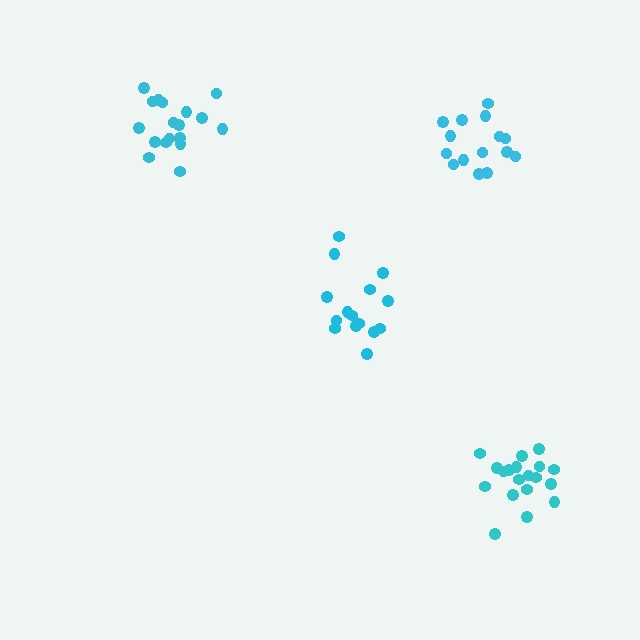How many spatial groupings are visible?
There are 4 spatial groupings.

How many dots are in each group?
Group 1: 15 dots, Group 2: 19 dots, Group 3: 15 dots, Group 4: 18 dots (67 total).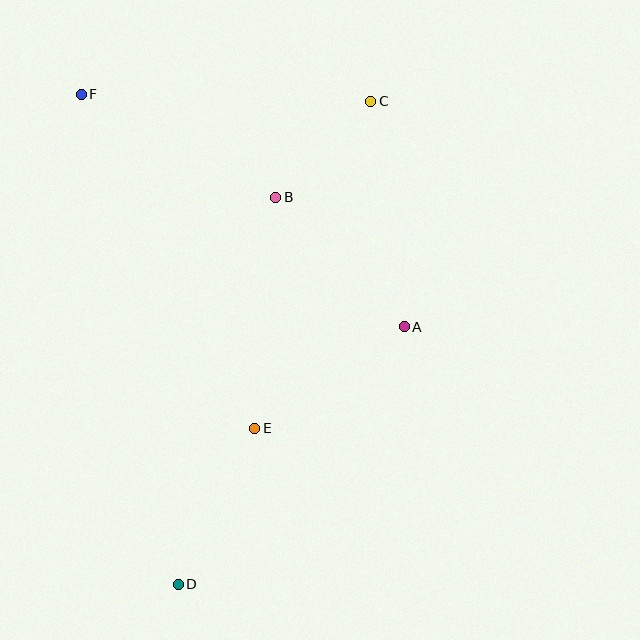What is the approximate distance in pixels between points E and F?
The distance between E and F is approximately 376 pixels.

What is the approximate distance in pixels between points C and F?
The distance between C and F is approximately 290 pixels.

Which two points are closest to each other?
Points B and C are closest to each other.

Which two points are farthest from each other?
Points C and D are farthest from each other.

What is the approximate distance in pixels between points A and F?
The distance between A and F is approximately 398 pixels.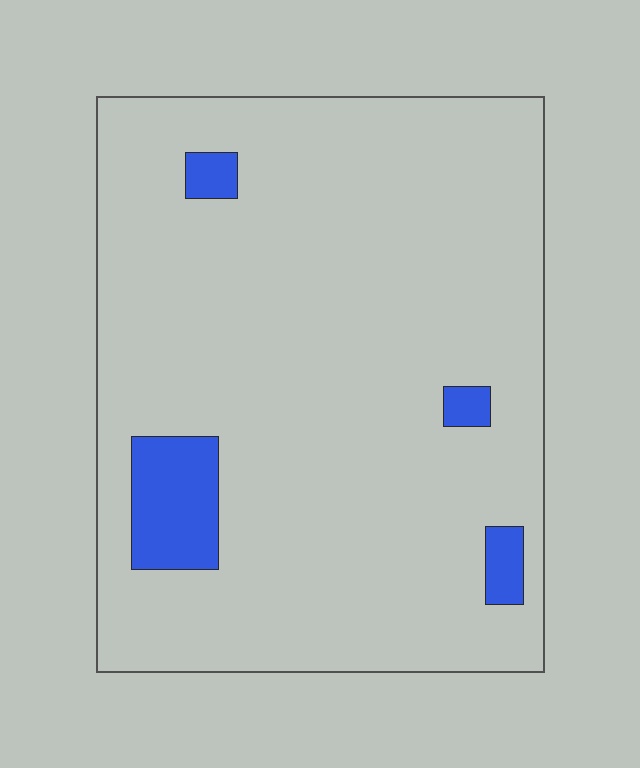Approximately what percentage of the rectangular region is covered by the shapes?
Approximately 5%.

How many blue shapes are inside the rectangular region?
4.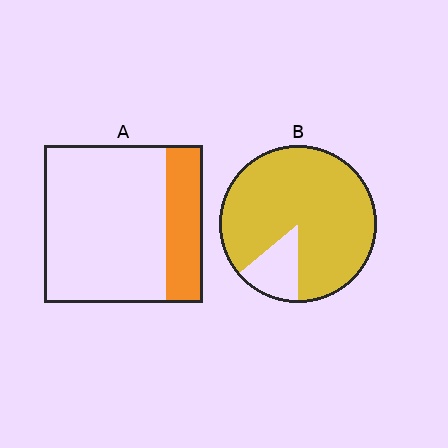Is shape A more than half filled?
No.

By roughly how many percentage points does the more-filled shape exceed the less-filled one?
By roughly 65 percentage points (B over A).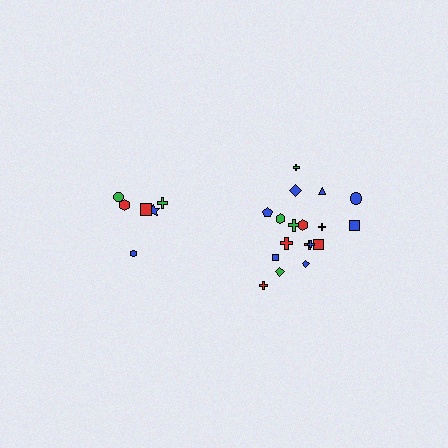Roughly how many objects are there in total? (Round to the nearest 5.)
Roughly 25 objects in total.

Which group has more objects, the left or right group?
The right group.